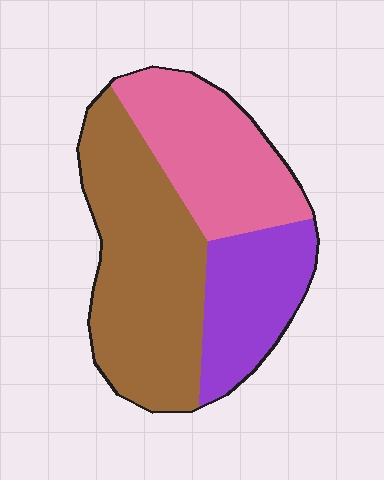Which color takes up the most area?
Brown, at roughly 45%.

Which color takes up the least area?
Purple, at roughly 25%.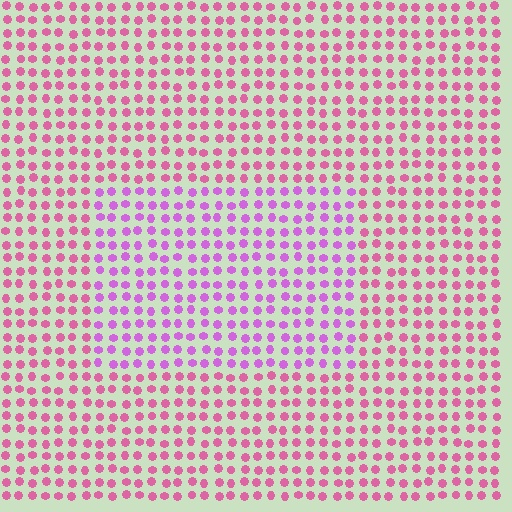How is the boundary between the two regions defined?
The boundary is defined purely by a slight shift in hue (about 36 degrees). Spacing, size, and orientation are identical on both sides.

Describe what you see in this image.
The image is filled with small pink elements in a uniform arrangement. A rectangle-shaped region is visible where the elements are tinted to a slightly different hue, forming a subtle color boundary.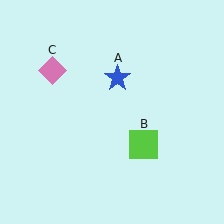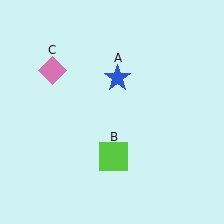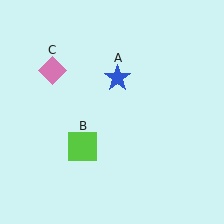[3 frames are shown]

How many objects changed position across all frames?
1 object changed position: lime square (object B).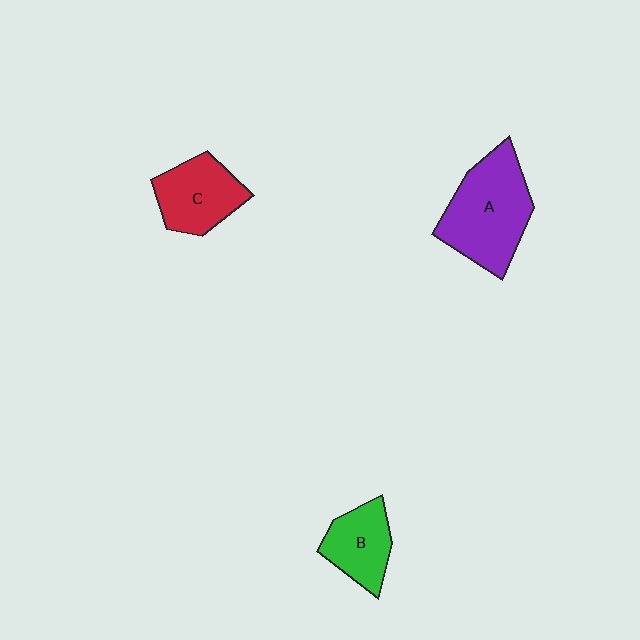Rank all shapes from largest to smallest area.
From largest to smallest: A (purple), C (red), B (green).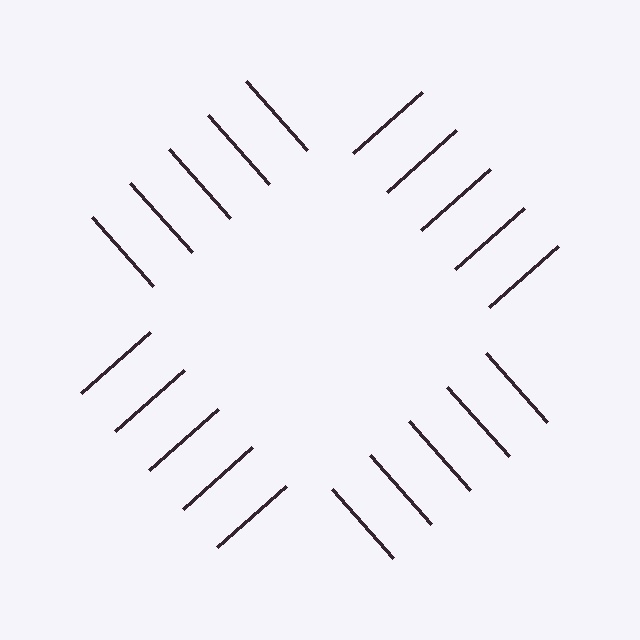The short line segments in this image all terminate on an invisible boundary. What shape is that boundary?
An illusory square — the line segments terminate on its edges but no continuous stroke is drawn.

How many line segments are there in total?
20 — 5 along each of the 4 edges.